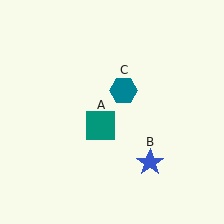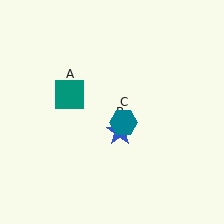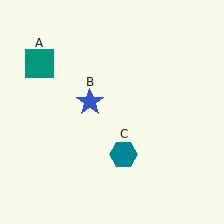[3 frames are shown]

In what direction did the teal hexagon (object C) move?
The teal hexagon (object C) moved down.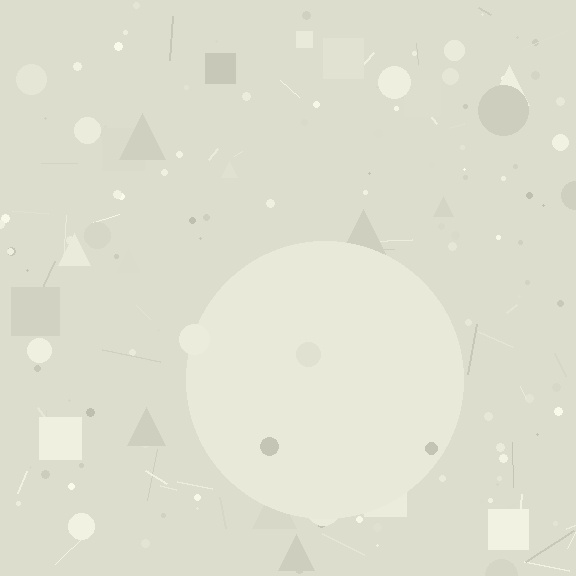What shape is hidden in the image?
A circle is hidden in the image.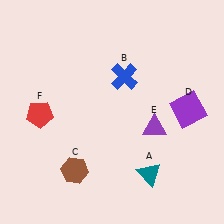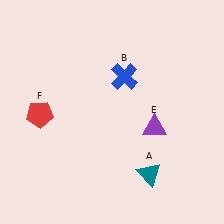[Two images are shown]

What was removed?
The brown hexagon (C), the purple square (D) were removed in Image 2.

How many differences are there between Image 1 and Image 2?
There are 2 differences between the two images.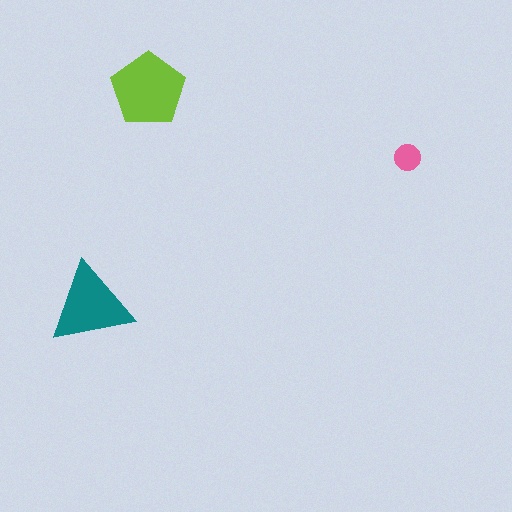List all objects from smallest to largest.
The pink circle, the teal triangle, the lime pentagon.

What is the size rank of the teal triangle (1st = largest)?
2nd.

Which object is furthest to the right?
The pink circle is rightmost.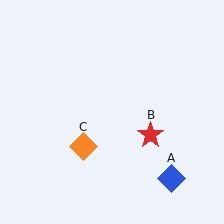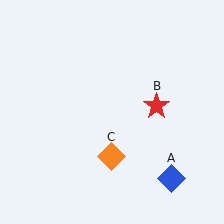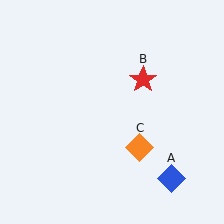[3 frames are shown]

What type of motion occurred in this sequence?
The red star (object B), orange diamond (object C) rotated counterclockwise around the center of the scene.